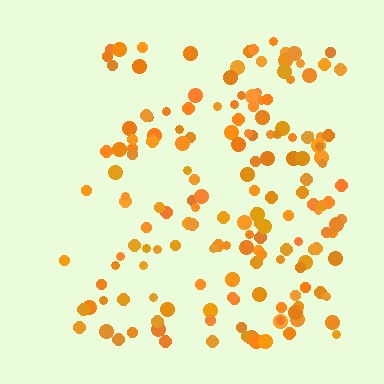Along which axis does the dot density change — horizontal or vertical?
Horizontal.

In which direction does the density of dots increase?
From left to right, with the right side densest.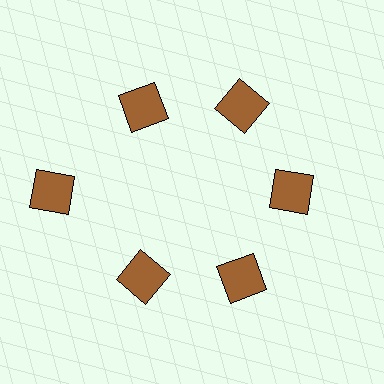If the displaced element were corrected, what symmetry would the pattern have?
It would have 6-fold rotational symmetry — the pattern would map onto itself every 60 degrees.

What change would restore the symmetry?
The symmetry would be restored by moving it inward, back onto the ring so that all 6 squares sit at equal angles and equal distance from the center.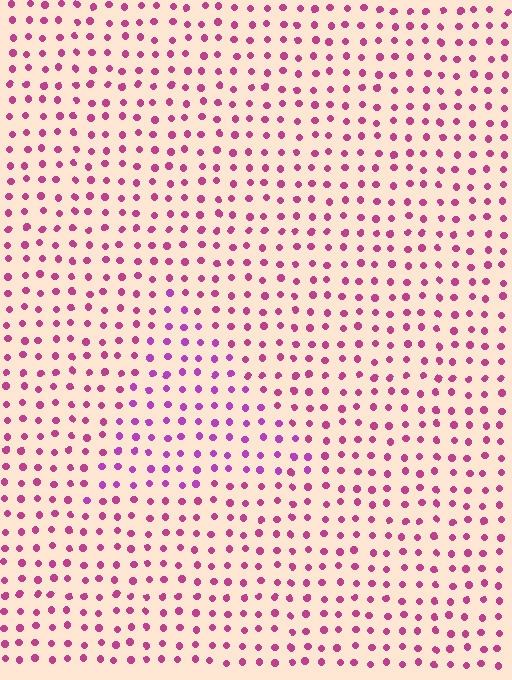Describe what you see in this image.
The image is filled with small magenta elements in a uniform arrangement. A triangle-shaped region is visible where the elements are tinted to a slightly different hue, forming a subtle color boundary.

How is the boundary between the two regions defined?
The boundary is defined purely by a slight shift in hue (about 26 degrees). Spacing, size, and orientation are identical on both sides.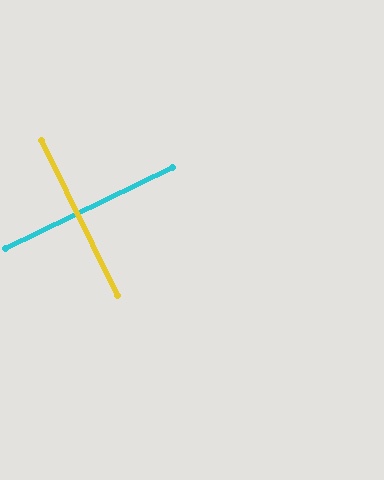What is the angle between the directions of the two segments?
Approximately 90 degrees.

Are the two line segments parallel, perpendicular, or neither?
Perpendicular — they meet at approximately 90°.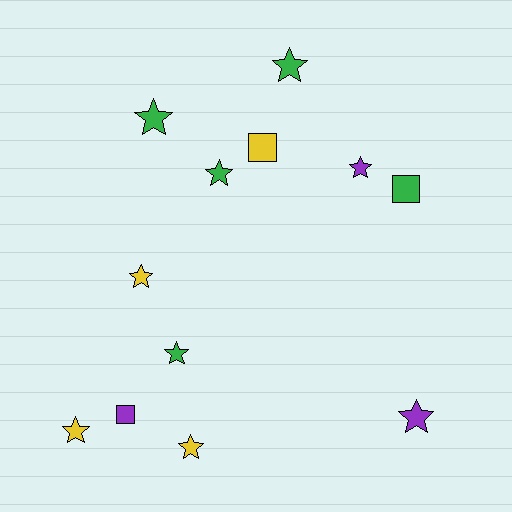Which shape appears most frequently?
Star, with 9 objects.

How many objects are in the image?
There are 12 objects.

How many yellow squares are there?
There is 1 yellow square.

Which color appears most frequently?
Green, with 5 objects.